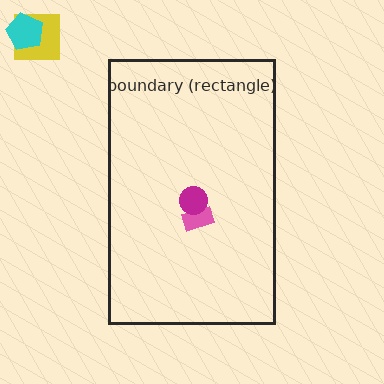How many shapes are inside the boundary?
2 inside, 2 outside.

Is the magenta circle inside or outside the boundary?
Inside.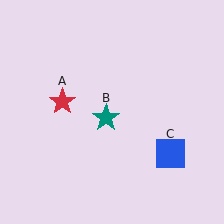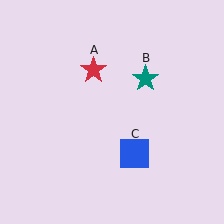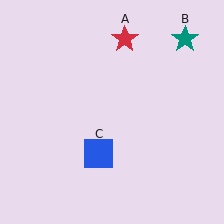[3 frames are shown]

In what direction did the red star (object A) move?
The red star (object A) moved up and to the right.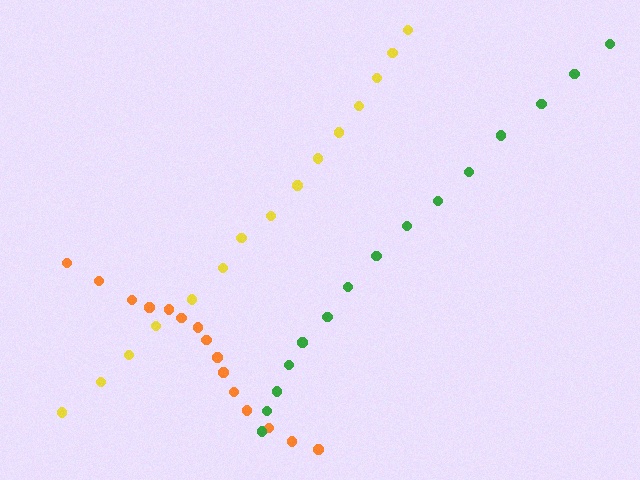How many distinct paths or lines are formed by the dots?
There are 3 distinct paths.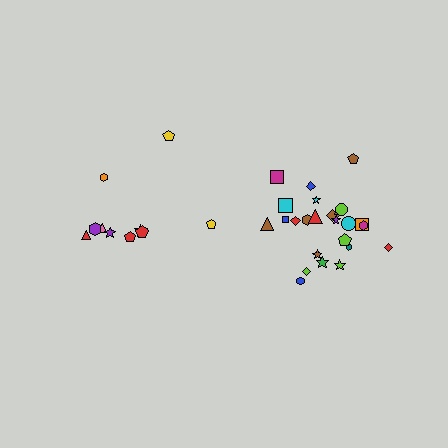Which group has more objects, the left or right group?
The right group.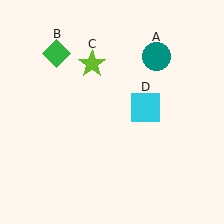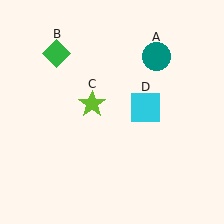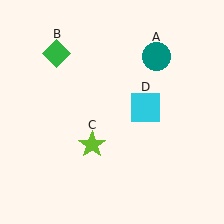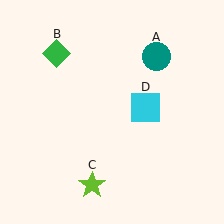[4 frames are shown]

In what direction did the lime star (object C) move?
The lime star (object C) moved down.